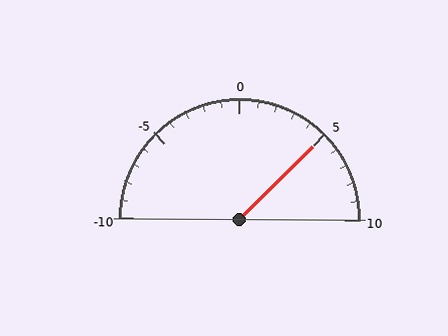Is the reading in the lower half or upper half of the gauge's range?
The reading is in the upper half of the range (-10 to 10).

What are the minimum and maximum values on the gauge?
The gauge ranges from -10 to 10.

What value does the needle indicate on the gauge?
The needle indicates approximately 5.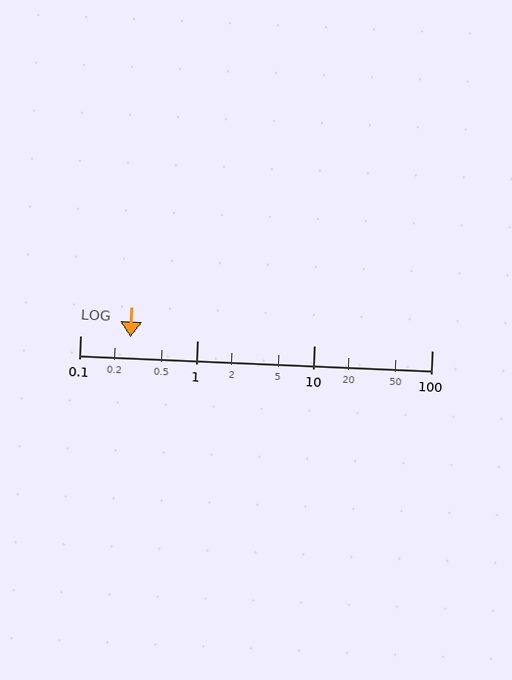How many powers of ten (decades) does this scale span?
The scale spans 3 decades, from 0.1 to 100.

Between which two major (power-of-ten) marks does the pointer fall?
The pointer is between 0.1 and 1.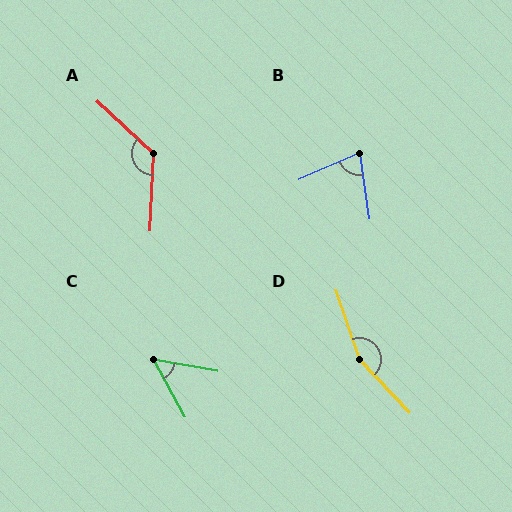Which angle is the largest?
D, at approximately 155 degrees.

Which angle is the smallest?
C, at approximately 51 degrees.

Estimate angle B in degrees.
Approximately 74 degrees.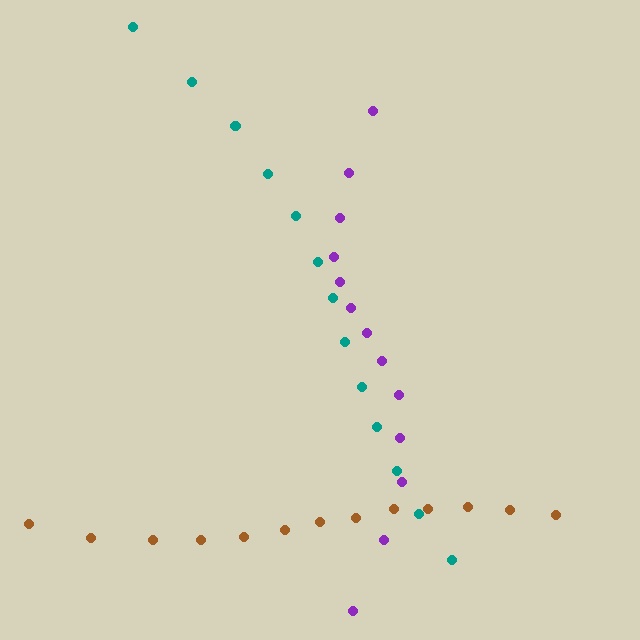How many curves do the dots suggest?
There are 3 distinct paths.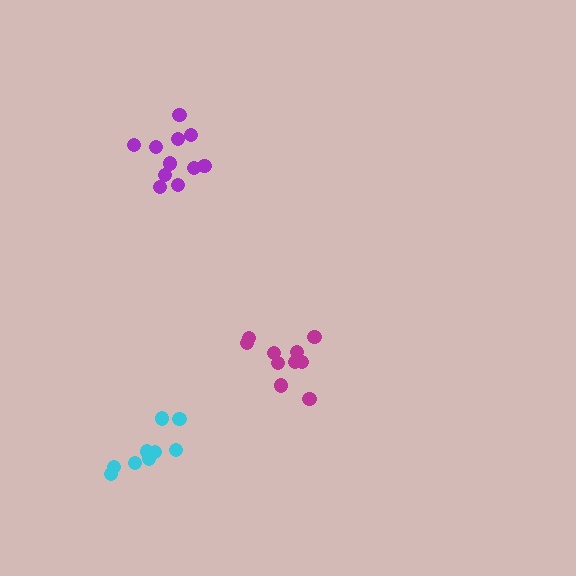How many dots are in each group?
Group 1: 11 dots, Group 2: 10 dots, Group 3: 9 dots (30 total).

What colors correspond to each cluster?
The clusters are colored: purple, magenta, cyan.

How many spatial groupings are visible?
There are 3 spatial groupings.